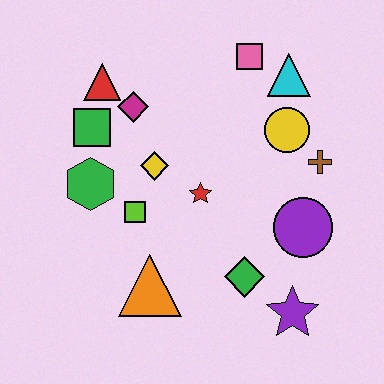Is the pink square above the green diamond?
Yes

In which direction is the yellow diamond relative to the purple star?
The yellow diamond is above the purple star.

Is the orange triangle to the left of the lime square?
No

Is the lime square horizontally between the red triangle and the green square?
No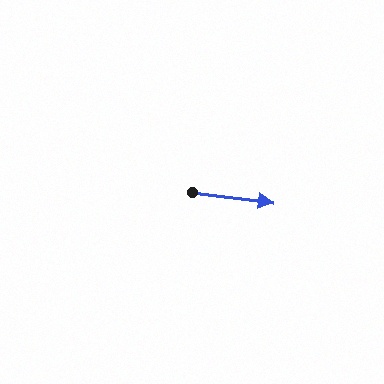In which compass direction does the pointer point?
East.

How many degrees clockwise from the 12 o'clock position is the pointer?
Approximately 97 degrees.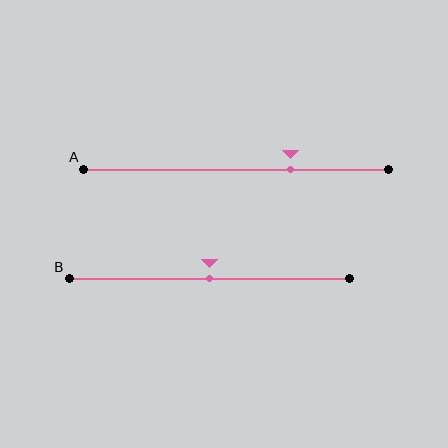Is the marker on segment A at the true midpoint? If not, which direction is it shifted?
No, the marker on segment A is shifted to the right by about 18% of the segment length.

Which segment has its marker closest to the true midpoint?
Segment B has its marker closest to the true midpoint.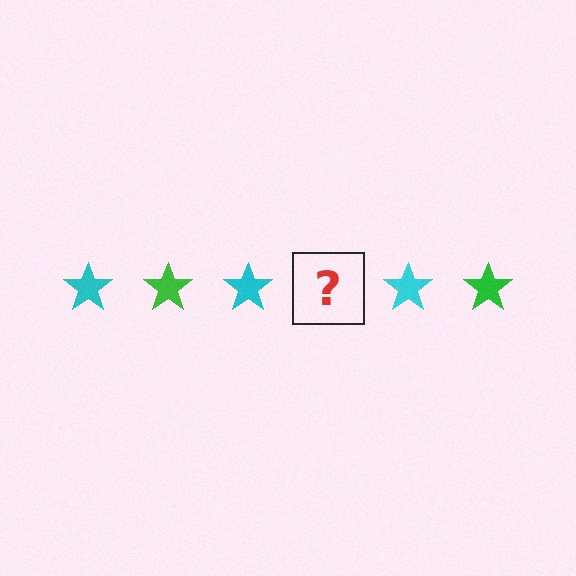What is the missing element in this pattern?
The missing element is a green star.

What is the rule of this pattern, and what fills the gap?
The rule is that the pattern cycles through cyan, green stars. The gap should be filled with a green star.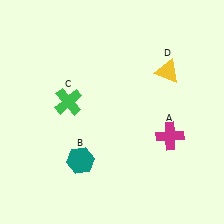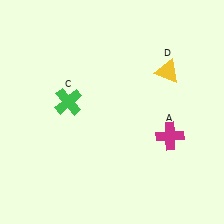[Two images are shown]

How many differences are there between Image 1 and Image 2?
There is 1 difference between the two images.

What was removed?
The teal hexagon (B) was removed in Image 2.